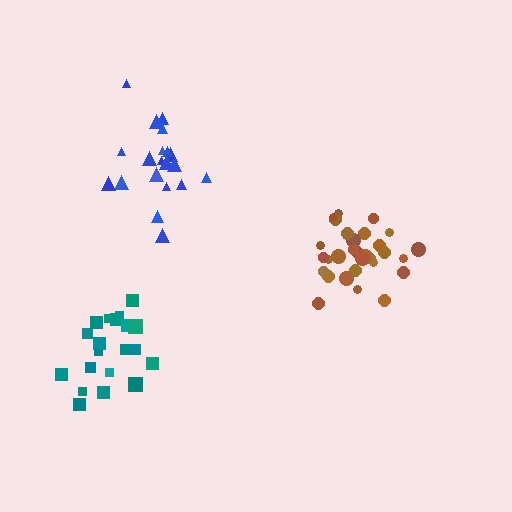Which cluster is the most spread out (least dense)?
Blue.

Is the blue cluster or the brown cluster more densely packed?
Brown.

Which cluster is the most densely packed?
Brown.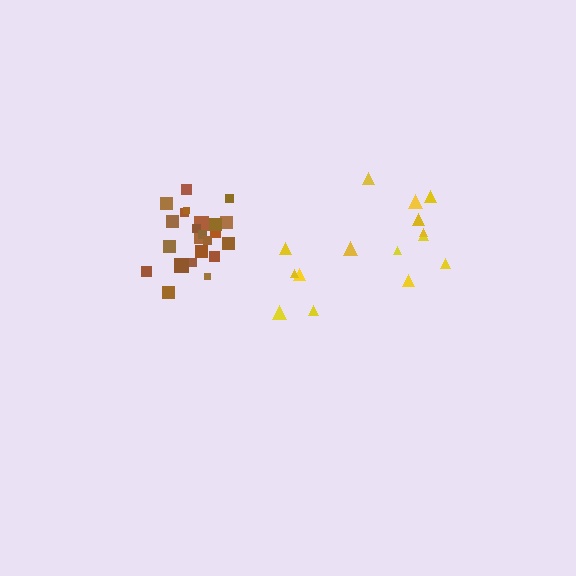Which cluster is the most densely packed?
Brown.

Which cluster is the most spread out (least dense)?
Yellow.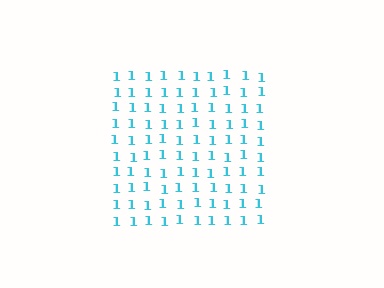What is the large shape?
The large shape is a square.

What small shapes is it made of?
It is made of small digit 1's.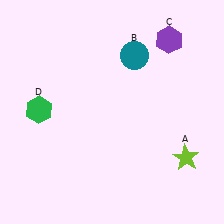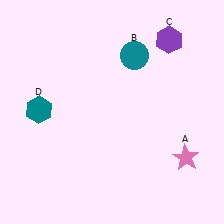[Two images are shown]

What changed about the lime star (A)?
In Image 1, A is lime. In Image 2, it changed to pink.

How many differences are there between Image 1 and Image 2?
There are 2 differences between the two images.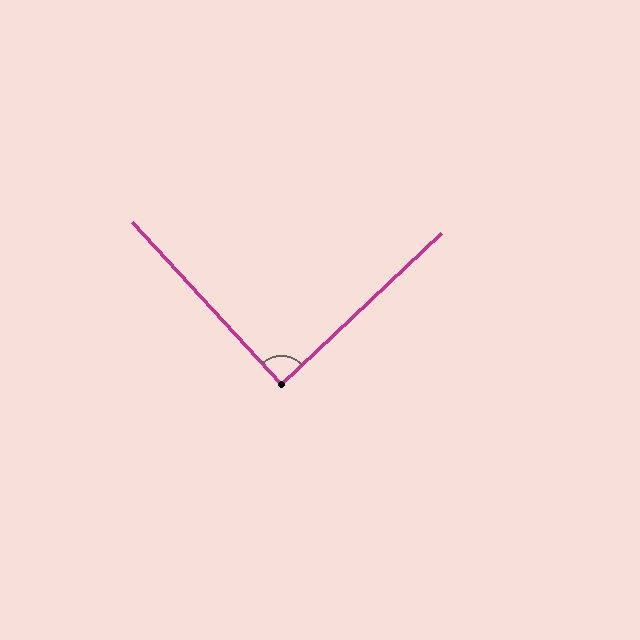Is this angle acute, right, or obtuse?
It is approximately a right angle.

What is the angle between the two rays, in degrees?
Approximately 89 degrees.